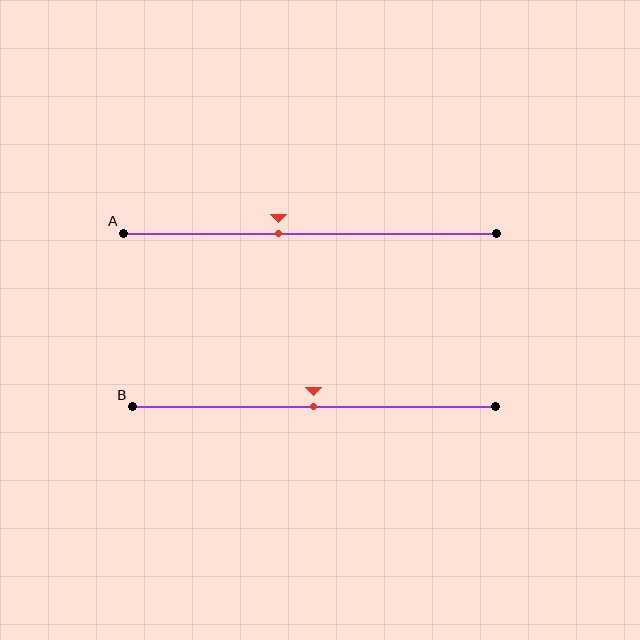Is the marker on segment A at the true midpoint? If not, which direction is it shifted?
No, the marker on segment A is shifted to the left by about 8% of the segment length.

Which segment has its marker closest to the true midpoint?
Segment B has its marker closest to the true midpoint.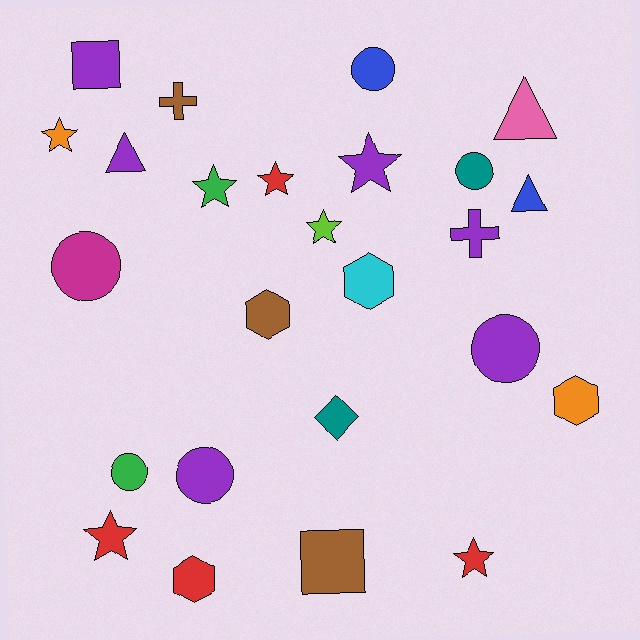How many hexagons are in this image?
There are 4 hexagons.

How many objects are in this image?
There are 25 objects.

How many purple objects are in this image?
There are 6 purple objects.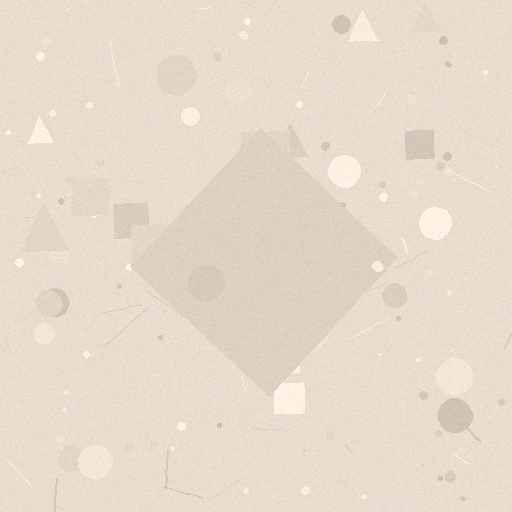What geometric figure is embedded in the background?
A diamond is embedded in the background.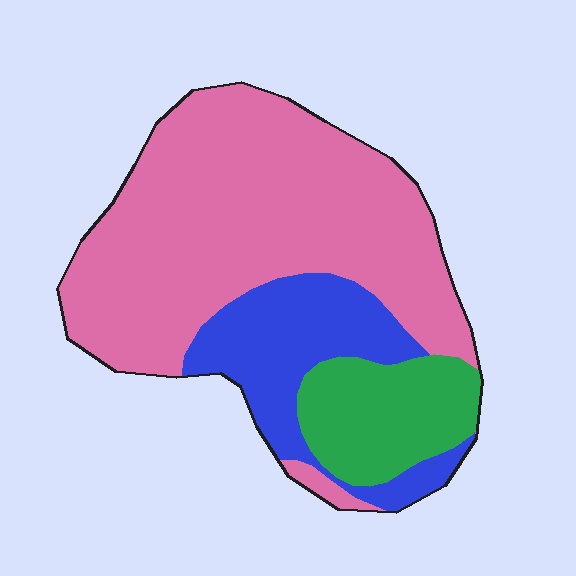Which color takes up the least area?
Green, at roughly 15%.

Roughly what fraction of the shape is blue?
Blue covers around 20% of the shape.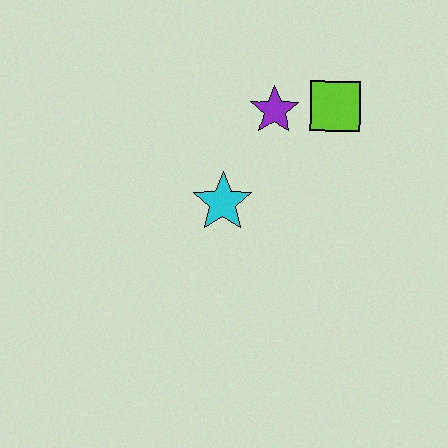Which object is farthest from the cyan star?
The lime square is farthest from the cyan star.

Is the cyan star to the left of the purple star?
Yes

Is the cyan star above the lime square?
No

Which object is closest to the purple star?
The lime square is closest to the purple star.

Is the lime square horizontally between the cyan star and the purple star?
No